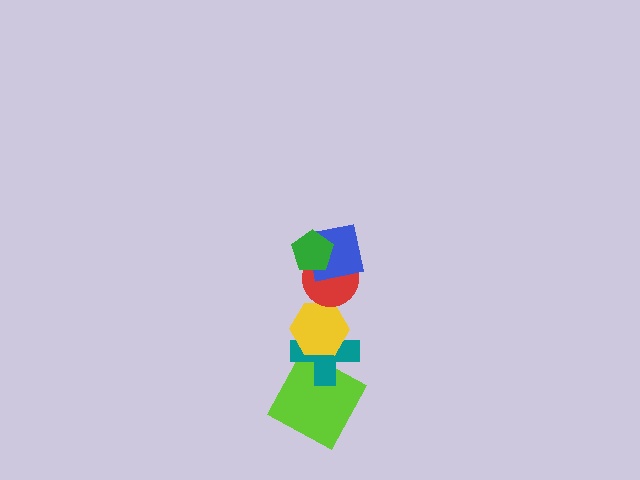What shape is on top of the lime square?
The teal cross is on top of the lime square.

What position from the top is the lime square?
The lime square is 6th from the top.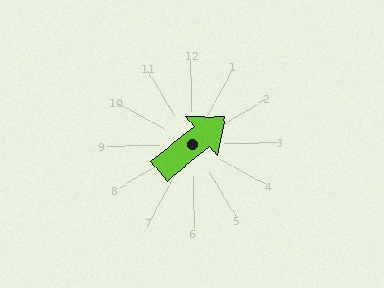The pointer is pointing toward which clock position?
Roughly 2 o'clock.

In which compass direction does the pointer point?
Northeast.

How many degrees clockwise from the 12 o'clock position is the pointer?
Approximately 52 degrees.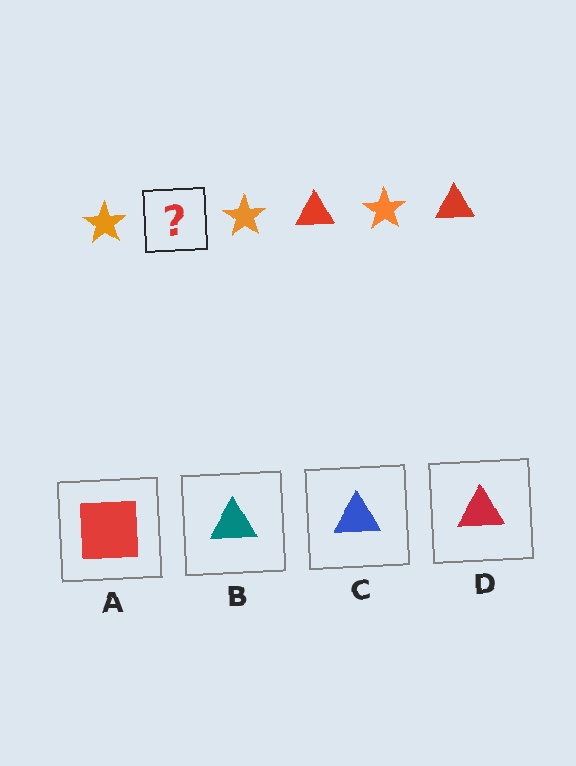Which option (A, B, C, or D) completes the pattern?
D.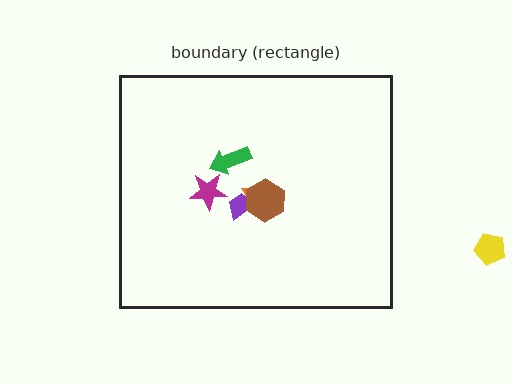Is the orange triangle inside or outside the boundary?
Inside.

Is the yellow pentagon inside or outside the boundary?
Outside.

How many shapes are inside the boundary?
5 inside, 1 outside.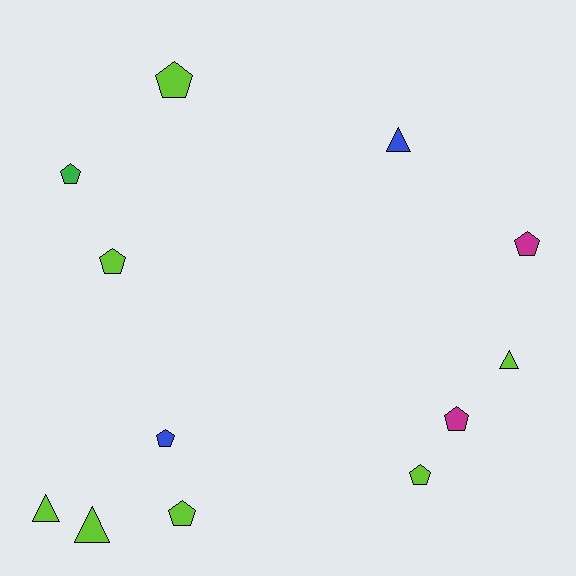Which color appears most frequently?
Lime, with 7 objects.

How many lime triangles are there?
There are 3 lime triangles.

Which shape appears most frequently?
Pentagon, with 8 objects.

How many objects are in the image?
There are 12 objects.